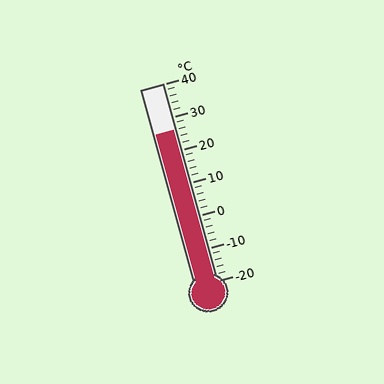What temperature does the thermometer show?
The thermometer shows approximately 26°C.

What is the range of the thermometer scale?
The thermometer scale ranges from -20°C to 40°C.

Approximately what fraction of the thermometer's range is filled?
The thermometer is filled to approximately 75% of its range.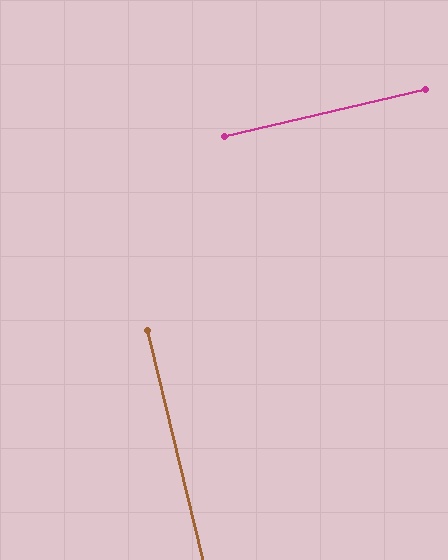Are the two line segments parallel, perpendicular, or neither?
Perpendicular — they meet at approximately 90°.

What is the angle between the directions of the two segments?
Approximately 90 degrees.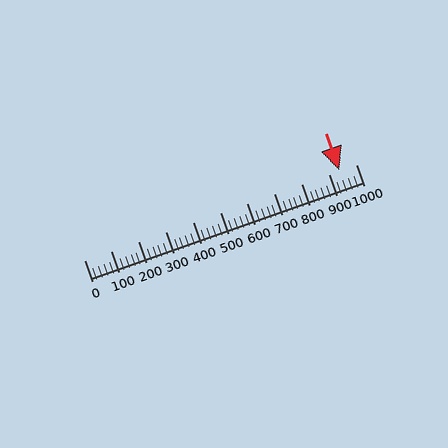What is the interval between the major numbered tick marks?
The major tick marks are spaced 100 units apart.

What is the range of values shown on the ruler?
The ruler shows values from 0 to 1000.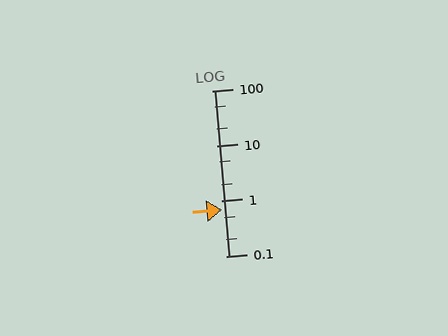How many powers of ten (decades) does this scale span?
The scale spans 3 decades, from 0.1 to 100.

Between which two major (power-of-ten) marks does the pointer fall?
The pointer is between 0.1 and 1.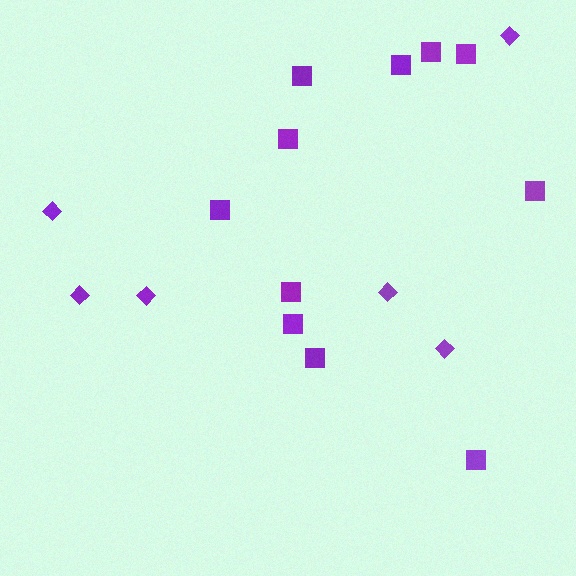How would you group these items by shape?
There are 2 groups: one group of diamonds (6) and one group of squares (11).